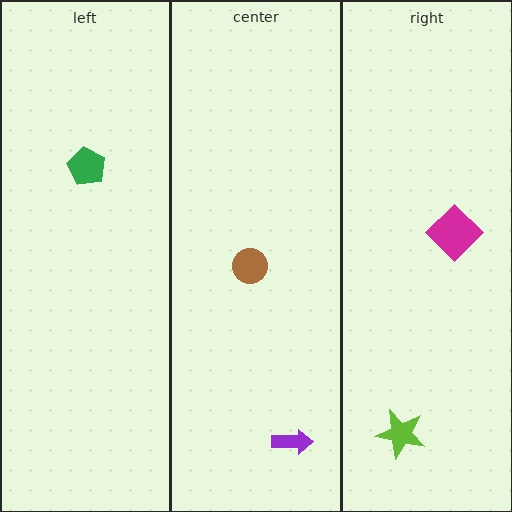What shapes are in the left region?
The green pentagon.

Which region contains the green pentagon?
The left region.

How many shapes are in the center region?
2.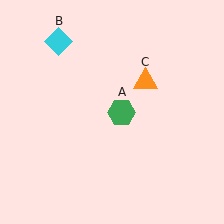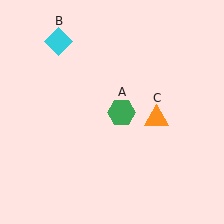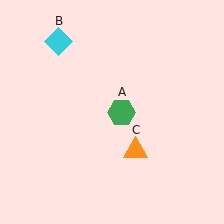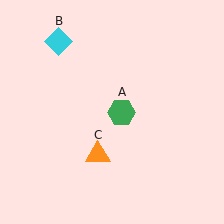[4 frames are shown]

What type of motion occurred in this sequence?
The orange triangle (object C) rotated clockwise around the center of the scene.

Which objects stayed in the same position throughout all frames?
Green hexagon (object A) and cyan diamond (object B) remained stationary.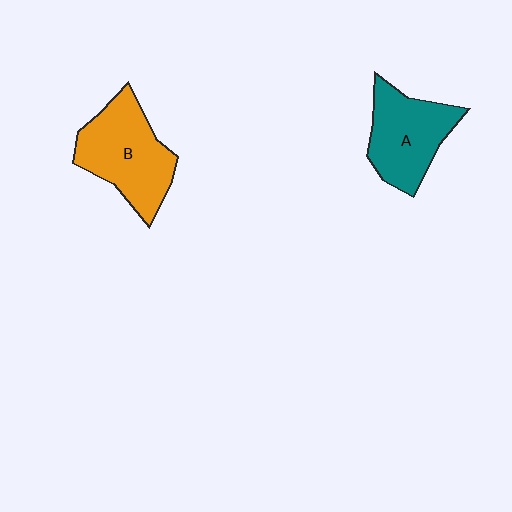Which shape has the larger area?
Shape B (orange).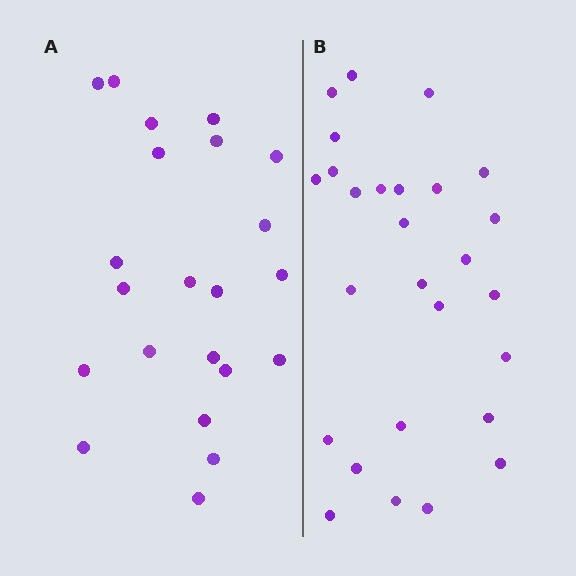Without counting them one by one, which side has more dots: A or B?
Region B (the right region) has more dots.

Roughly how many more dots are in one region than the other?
Region B has about 5 more dots than region A.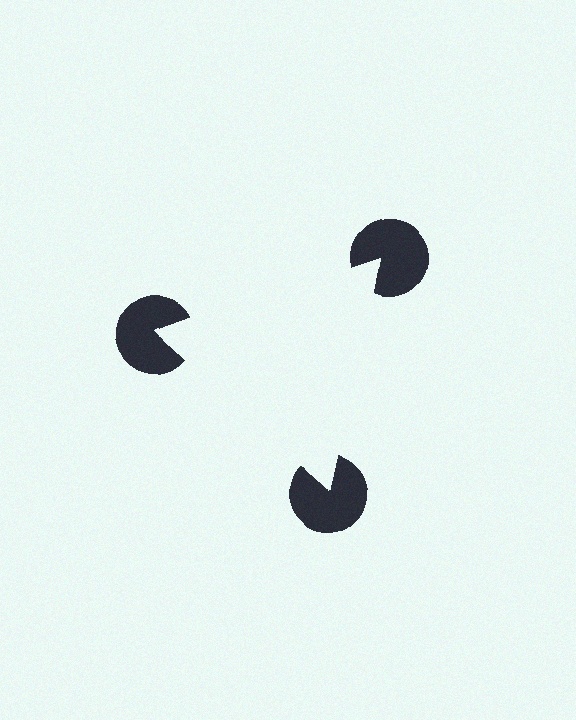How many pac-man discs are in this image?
There are 3 — one at each vertex of the illusory triangle.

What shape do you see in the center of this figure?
An illusory triangle — its edges are inferred from the aligned wedge cuts in the pac-man discs, not physically drawn.